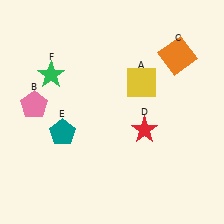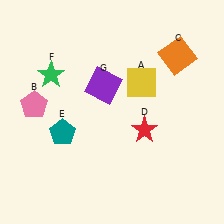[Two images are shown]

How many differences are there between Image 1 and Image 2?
There is 1 difference between the two images.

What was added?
A purple square (G) was added in Image 2.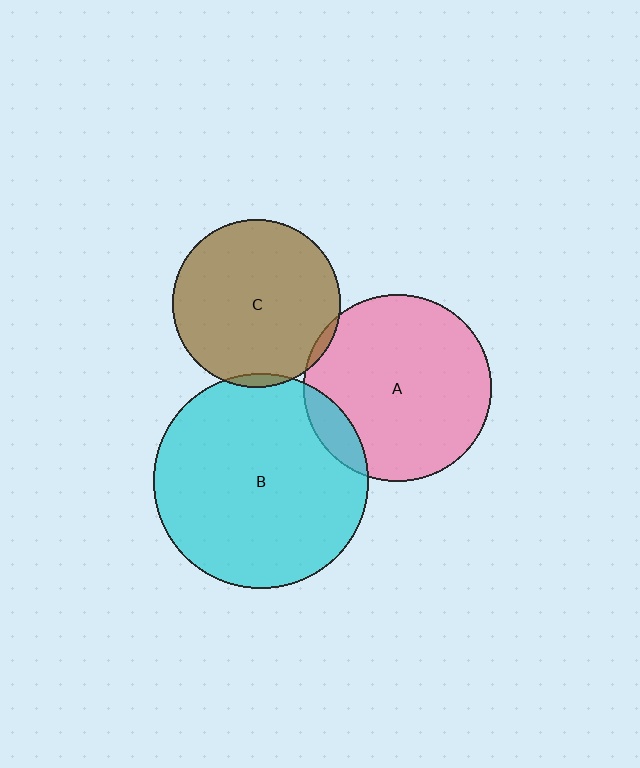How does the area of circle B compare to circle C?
Approximately 1.6 times.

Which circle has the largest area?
Circle B (cyan).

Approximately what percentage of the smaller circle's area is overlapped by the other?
Approximately 5%.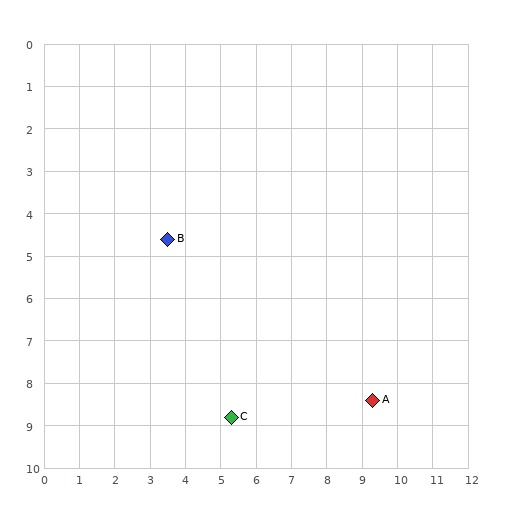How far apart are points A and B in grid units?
Points A and B are about 6.9 grid units apart.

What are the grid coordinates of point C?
Point C is at approximately (5.3, 8.8).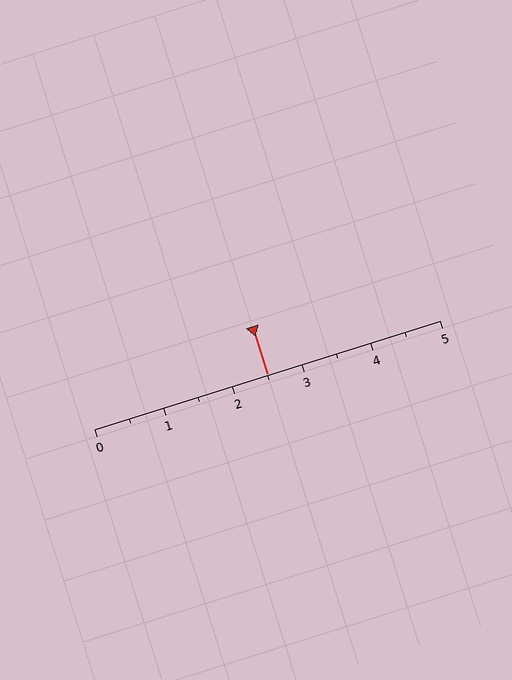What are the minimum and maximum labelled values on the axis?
The axis runs from 0 to 5.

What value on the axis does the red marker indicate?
The marker indicates approximately 2.5.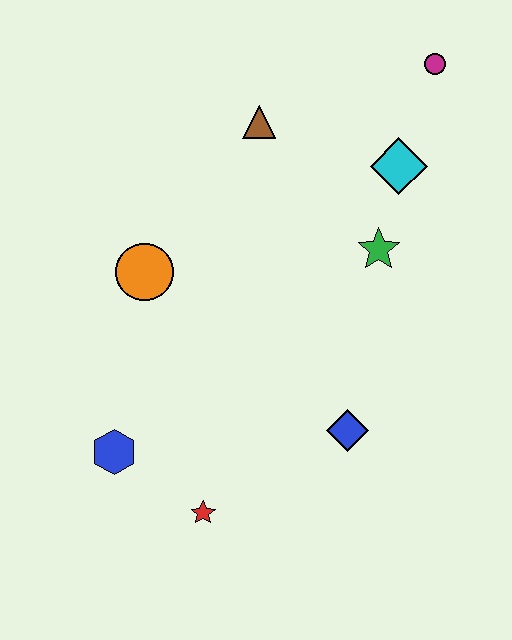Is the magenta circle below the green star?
No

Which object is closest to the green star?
The cyan diamond is closest to the green star.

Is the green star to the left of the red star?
No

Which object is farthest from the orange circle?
The magenta circle is farthest from the orange circle.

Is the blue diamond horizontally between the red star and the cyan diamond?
Yes